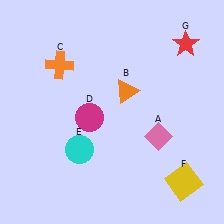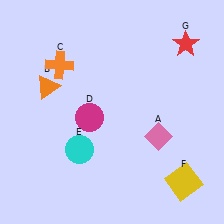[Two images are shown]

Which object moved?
The orange triangle (B) moved left.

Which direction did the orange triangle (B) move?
The orange triangle (B) moved left.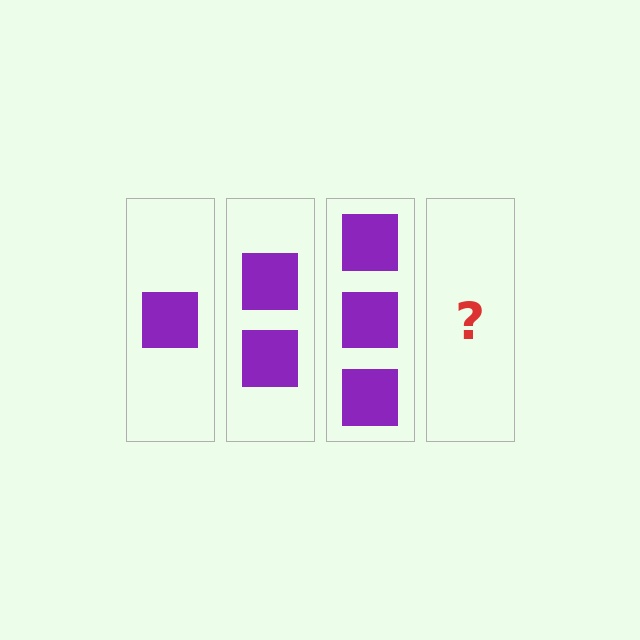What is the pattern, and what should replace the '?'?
The pattern is that each step adds one more square. The '?' should be 4 squares.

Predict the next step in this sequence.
The next step is 4 squares.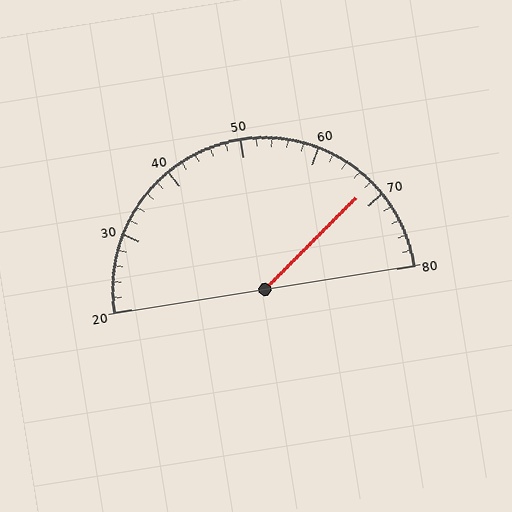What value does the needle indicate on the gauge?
The needle indicates approximately 68.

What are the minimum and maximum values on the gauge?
The gauge ranges from 20 to 80.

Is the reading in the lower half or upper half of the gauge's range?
The reading is in the upper half of the range (20 to 80).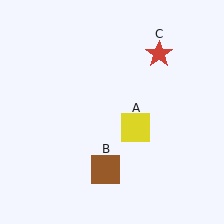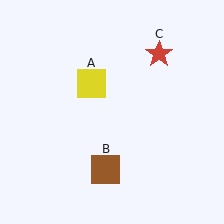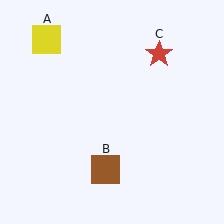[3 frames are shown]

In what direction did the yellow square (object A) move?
The yellow square (object A) moved up and to the left.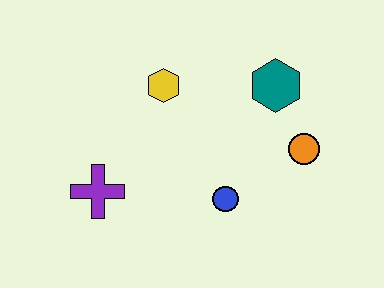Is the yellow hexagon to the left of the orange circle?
Yes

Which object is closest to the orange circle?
The teal hexagon is closest to the orange circle.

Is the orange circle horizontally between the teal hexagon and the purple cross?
No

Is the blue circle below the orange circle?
Yes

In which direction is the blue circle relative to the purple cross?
The blue circle is to the right of the purple cross.